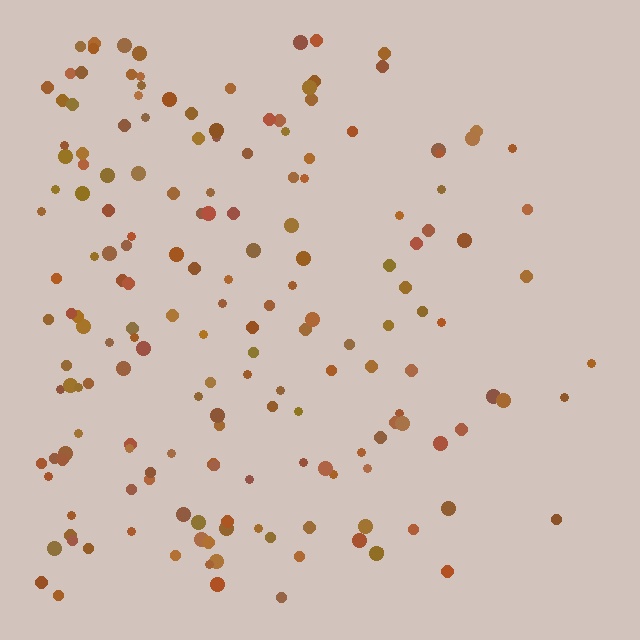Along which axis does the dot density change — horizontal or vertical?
Horizontal.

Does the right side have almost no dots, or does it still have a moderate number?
Still a moderate number, just noticeably fewer than the left.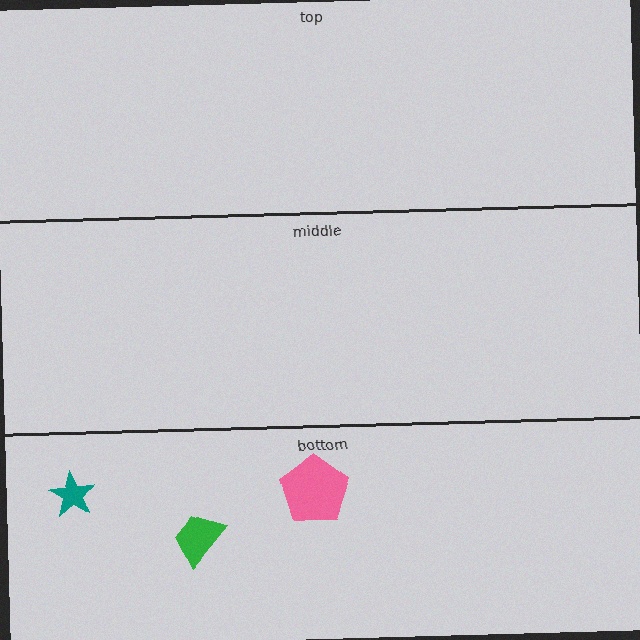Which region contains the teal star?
The bottom region.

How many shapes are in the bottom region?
3.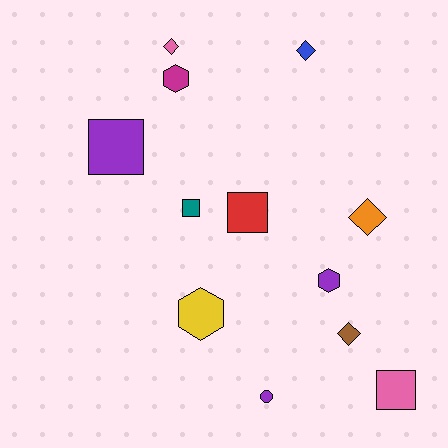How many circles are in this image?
There is 1 circle.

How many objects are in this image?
There are 12 objects.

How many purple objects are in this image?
There are 3 purple objects.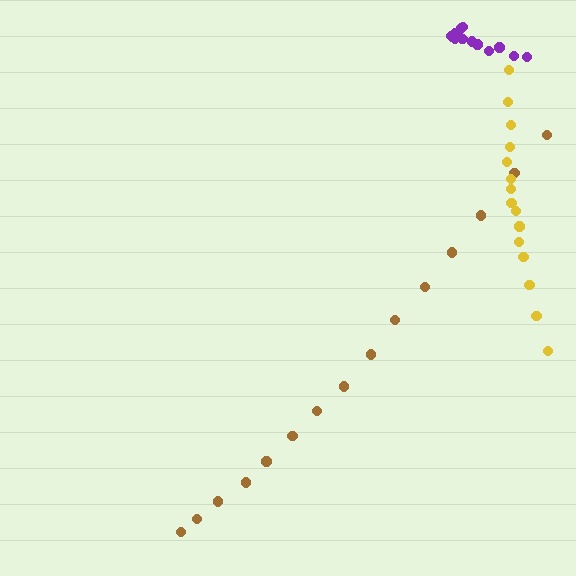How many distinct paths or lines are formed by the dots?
There are 3 distinct paths.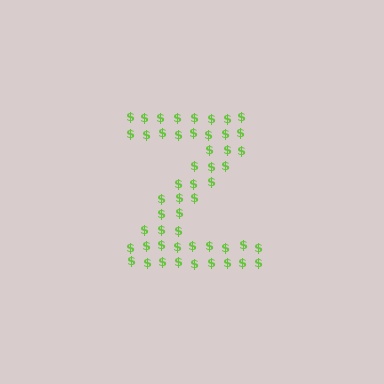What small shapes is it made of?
It is made of small dollar signs.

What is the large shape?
The large shape is the letter Z.